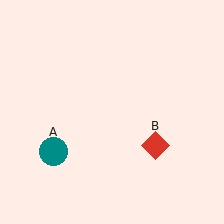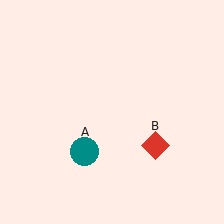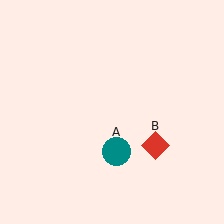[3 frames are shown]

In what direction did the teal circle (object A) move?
The teal circle (object A) moved right.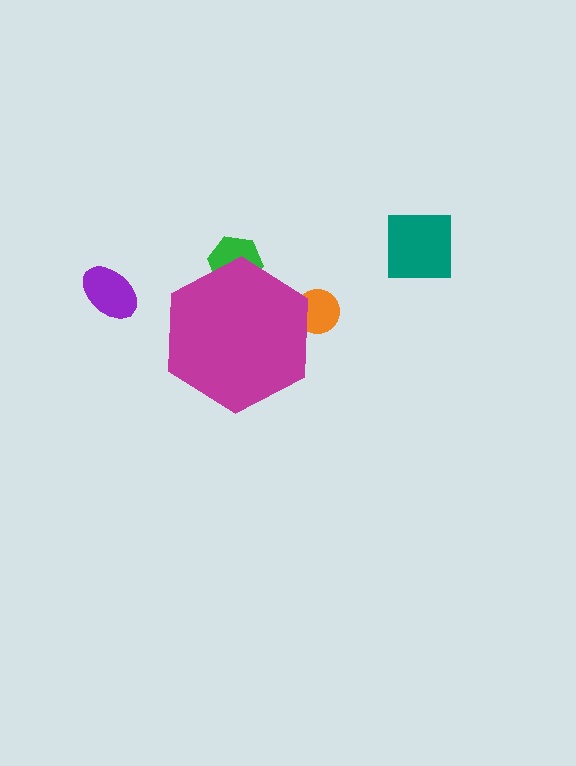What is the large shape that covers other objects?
A magenta hexagon.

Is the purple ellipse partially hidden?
No, the purple ellipse is fully visible.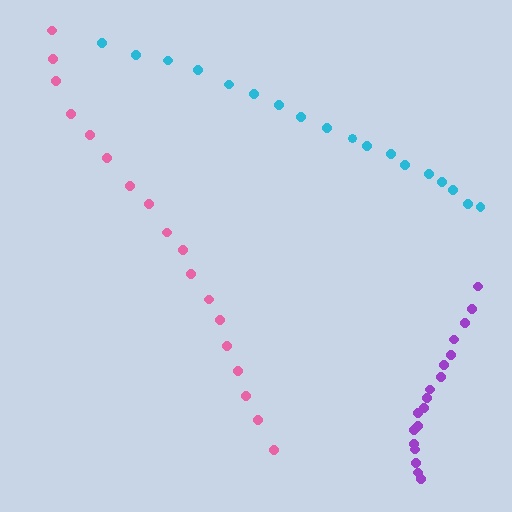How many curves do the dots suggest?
There are 3 distinct paths.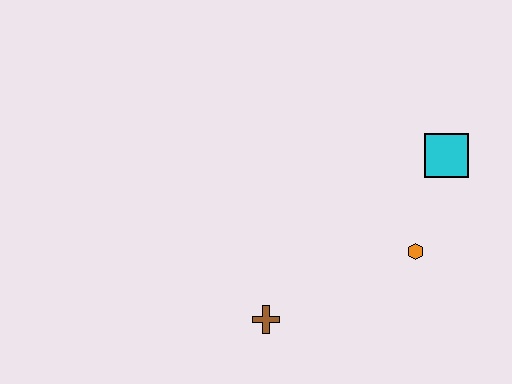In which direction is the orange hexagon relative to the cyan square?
The orange hexagon is below the cyan square.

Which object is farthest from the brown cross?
The cyan square is farthest from the brown cross.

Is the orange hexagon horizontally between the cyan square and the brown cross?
Yes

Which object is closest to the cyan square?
The orange hexagon is closest to the cyan square.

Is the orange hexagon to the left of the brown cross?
No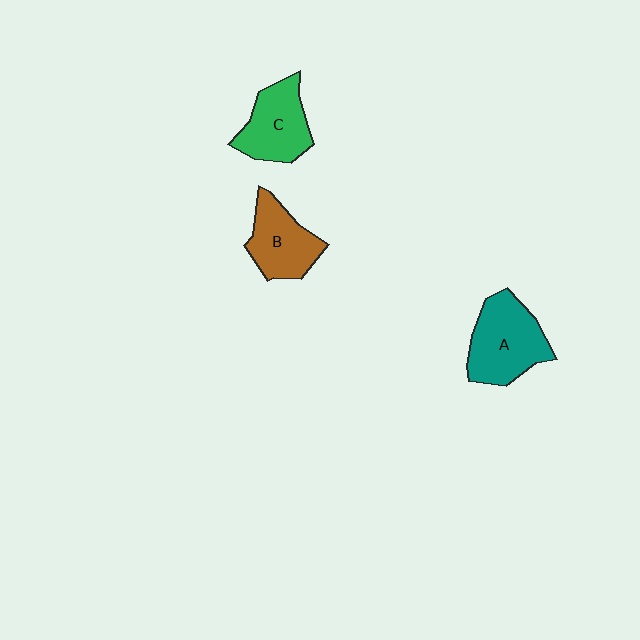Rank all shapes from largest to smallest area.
From largest to smallest: A (teal), C (green), B (brown).